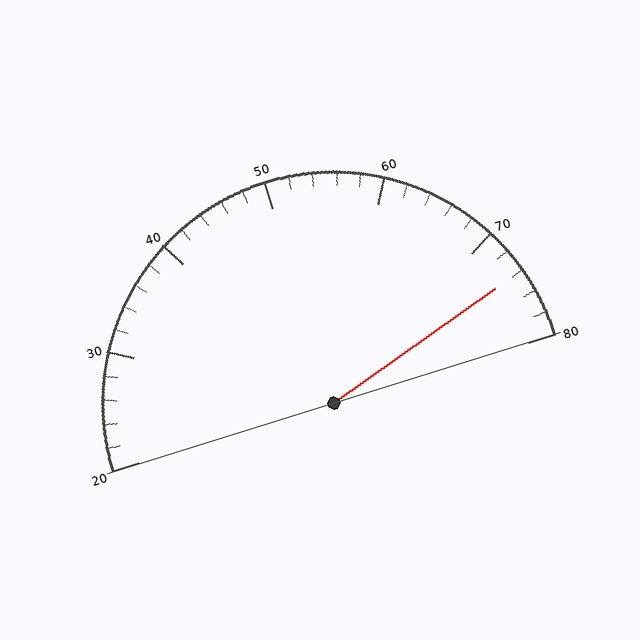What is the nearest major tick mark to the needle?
The nearest major tick mark is 70.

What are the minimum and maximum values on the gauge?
The gauge ranges from 20 to 80.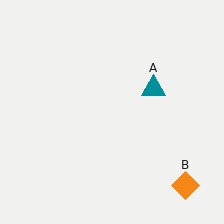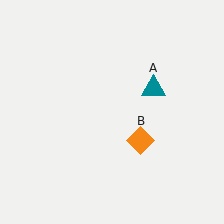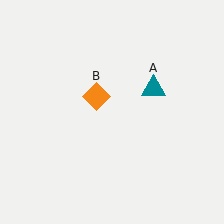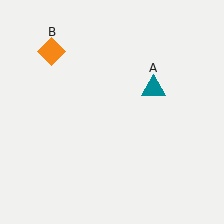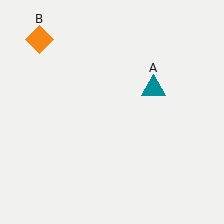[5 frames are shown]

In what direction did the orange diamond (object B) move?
The orange diamond (object B) moved up and to the left.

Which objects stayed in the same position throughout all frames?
Teal triangle (object A) remained stationary.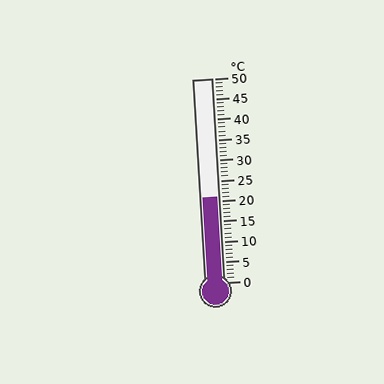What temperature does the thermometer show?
The thermometer shows approximately 21°C.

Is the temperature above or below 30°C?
The temperature is below 30°C.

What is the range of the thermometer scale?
The thermometer scale ranges from 0°C to 50°C.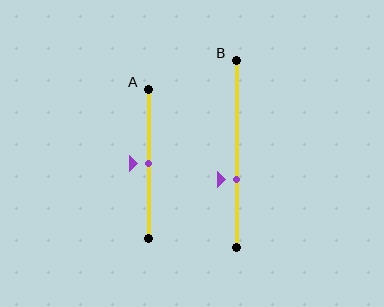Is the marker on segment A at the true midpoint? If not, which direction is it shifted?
Yes, the marker on segment A is at the true midpoint.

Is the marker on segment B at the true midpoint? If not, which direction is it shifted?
No, the marker on segment B is shifted downward by about 14% of the segment length.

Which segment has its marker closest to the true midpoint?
Segment A has its marker closest to the true midpoint.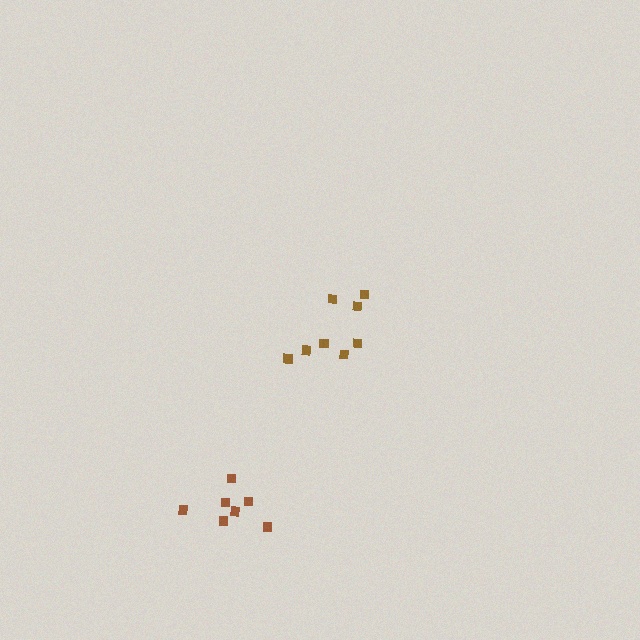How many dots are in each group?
Group 1: 8 dots, Group 2: 7 dots (15 total).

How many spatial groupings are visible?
There are 2 spatial groupings.